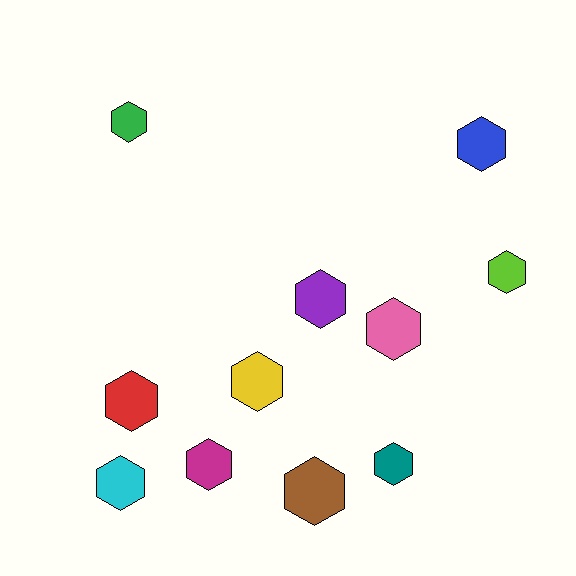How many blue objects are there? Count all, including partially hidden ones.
There is 1 blue object.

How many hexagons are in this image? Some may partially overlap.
There are 11 hexagons.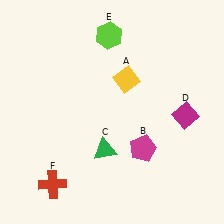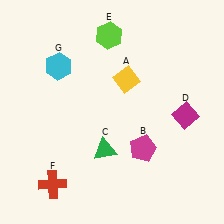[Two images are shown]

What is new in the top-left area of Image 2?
A cyan hexagon (G) was added in the top-left area of Image 2.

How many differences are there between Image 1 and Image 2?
There is 1 difference between the two images.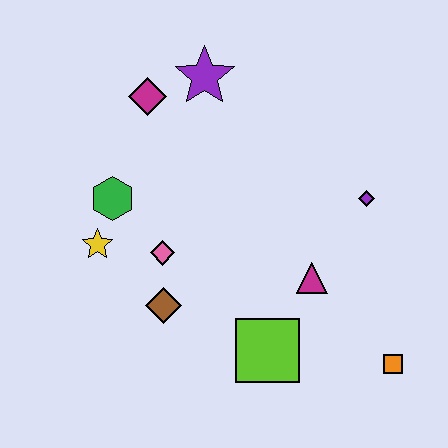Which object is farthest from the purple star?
The orange square is farthest from the purple star.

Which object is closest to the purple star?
The magenta diamond is closest to the purple star.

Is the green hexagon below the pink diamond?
No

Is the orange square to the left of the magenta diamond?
No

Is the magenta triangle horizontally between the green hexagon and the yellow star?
No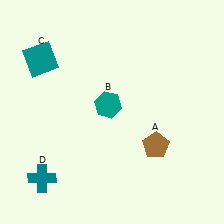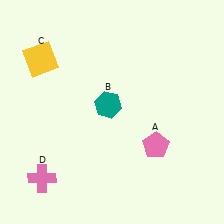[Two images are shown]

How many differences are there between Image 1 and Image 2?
There are 3 differences between the two images.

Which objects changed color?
A changed from brown to pink. C changed from teal to yellow. D changed from teal to pink.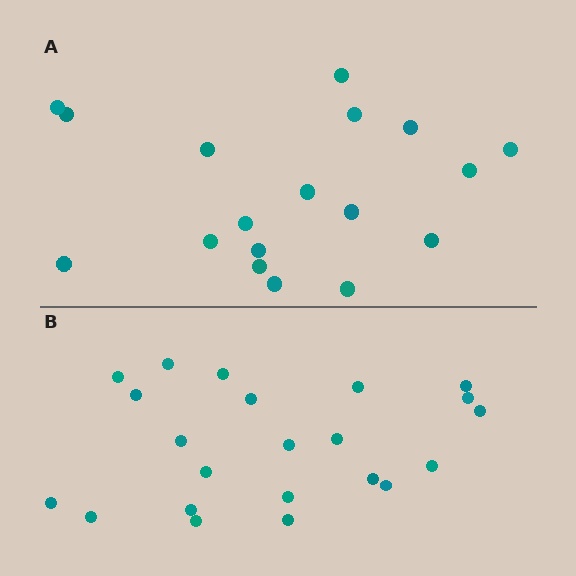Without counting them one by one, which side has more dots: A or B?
Region B (the bottom region) has more dots.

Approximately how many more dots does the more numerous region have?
Region B has about 4 more dots than region A.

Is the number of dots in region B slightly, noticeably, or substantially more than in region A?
Region B has only slightly more — the two regions are fairly close. The ratio is roughly 1.2 to 1.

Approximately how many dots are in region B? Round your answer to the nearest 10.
About 20 dots. (The exact count is 22, which rounds to 20.)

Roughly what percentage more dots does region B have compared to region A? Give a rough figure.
About 20% more.